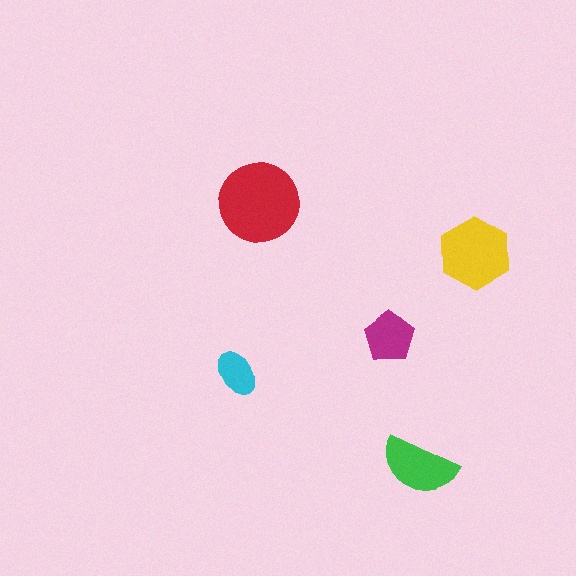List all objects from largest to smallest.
The red circle, the yellow hexagon, the green semicircle, the magenta pentagon, the cyan ellipse.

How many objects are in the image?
There are 5 objects in the image.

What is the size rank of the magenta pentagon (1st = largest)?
4th.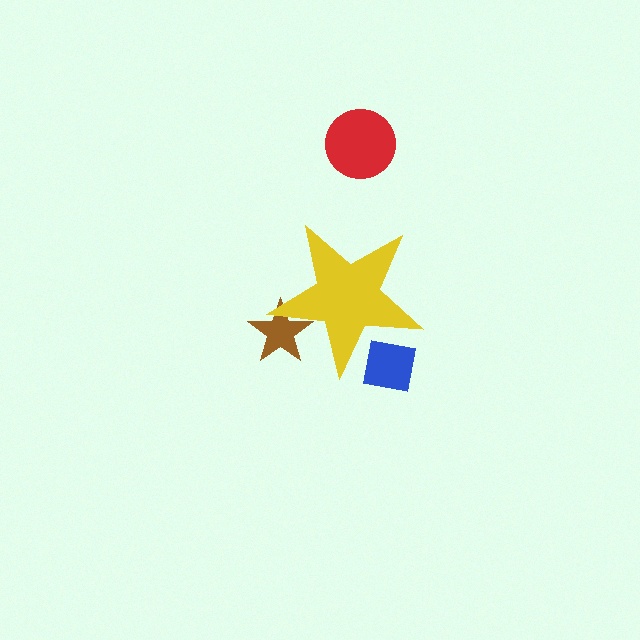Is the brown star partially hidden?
Yes, the brown star is partially hidden behind the yellow star.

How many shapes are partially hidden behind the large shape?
2 shapes are partially hidden.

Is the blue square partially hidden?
Yes, the blue square is partially hidden behind the yellow star.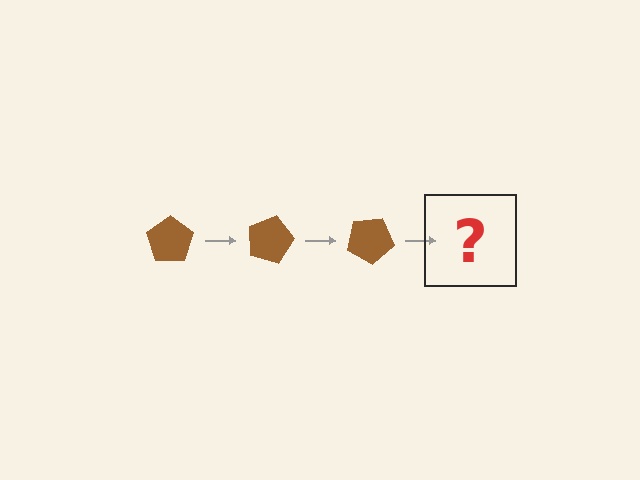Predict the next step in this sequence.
The next step is a brown pentagon rotated 45 degrees.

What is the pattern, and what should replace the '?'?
The pattern is that the pentagon rotates 15 degrees each step. The '?' should be a brown pentagon rotated 45 degrees.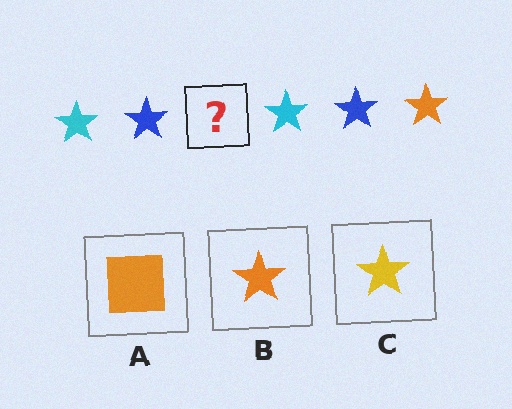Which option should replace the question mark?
Option B.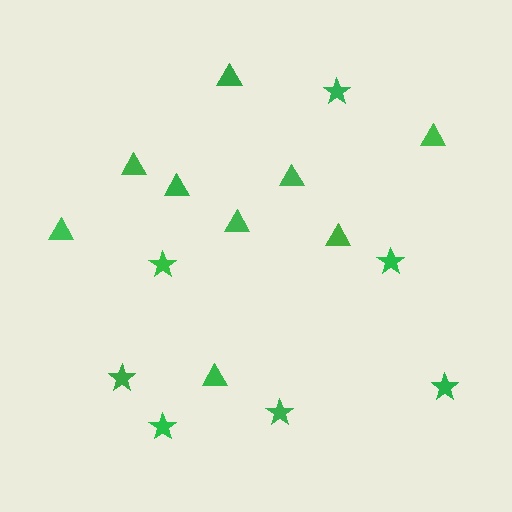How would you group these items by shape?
There are 2 groups: one group of stars (7) and one group of triangles (9).